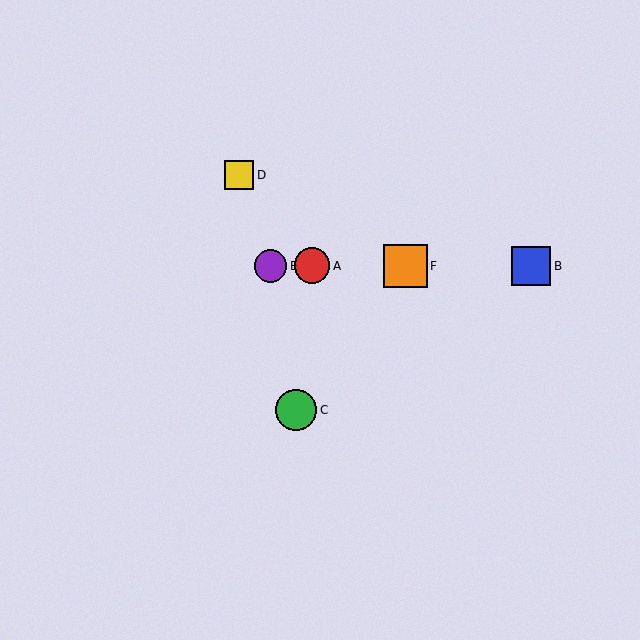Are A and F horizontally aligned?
Yes, both are at y≈266.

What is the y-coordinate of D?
Object D is at y≈175.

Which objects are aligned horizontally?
Objects A, B, E, F are aligned horizontally.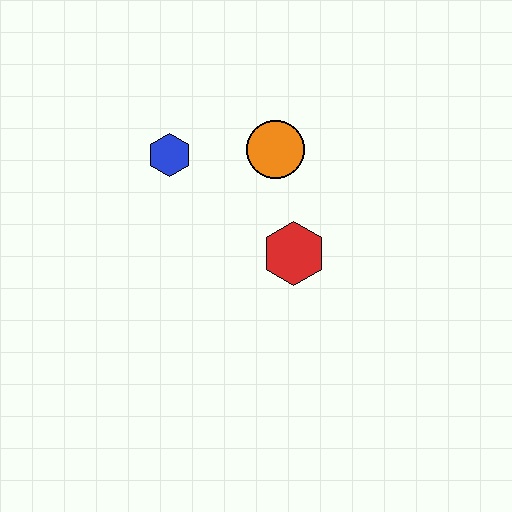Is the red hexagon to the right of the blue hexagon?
Yes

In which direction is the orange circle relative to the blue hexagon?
The orange circle is to the right of the blue hexagon.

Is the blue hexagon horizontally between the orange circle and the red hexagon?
No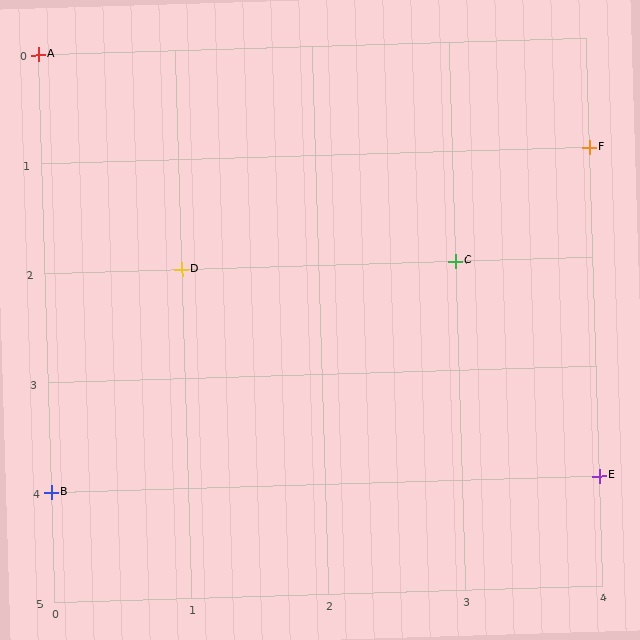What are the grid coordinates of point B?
Point B is at grid coordinates (0, 4).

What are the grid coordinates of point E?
Point E is at grid coordinates (4, 4).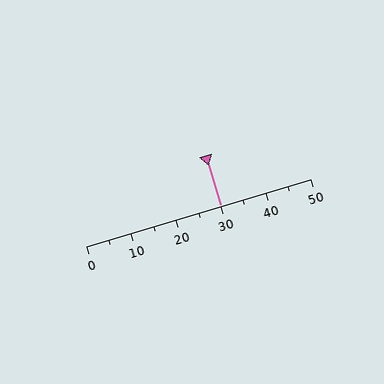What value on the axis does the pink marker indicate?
The marker indicates approximately 30.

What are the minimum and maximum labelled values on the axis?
The axis runs from 0 to 50.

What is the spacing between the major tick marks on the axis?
The major ticks are spaced 10 apart.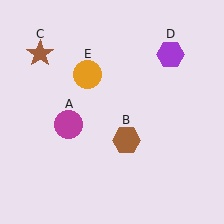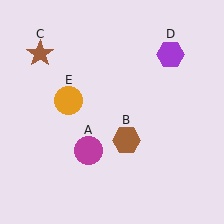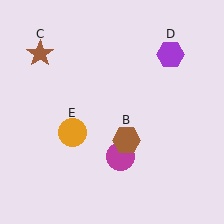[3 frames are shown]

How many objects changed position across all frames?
2 objects changed position: magenta circle (object A), orange circle (object E).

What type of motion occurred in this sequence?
The magenta circle (object A), orange circle (object E) rotated counterclockwise around the center of the scene.